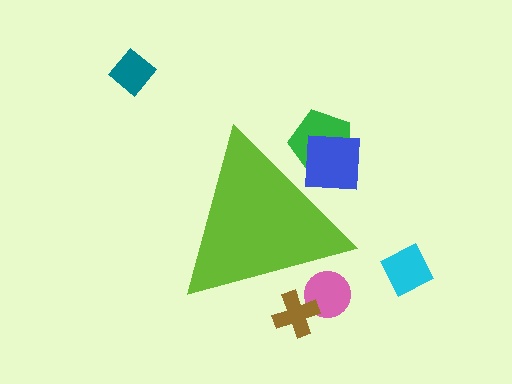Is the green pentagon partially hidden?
Yes, the green pentagon is partially hidden behind the lime triangle.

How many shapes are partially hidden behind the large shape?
4 shapes are partially hidden.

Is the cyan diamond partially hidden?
No, the cyan diamond is fully visible.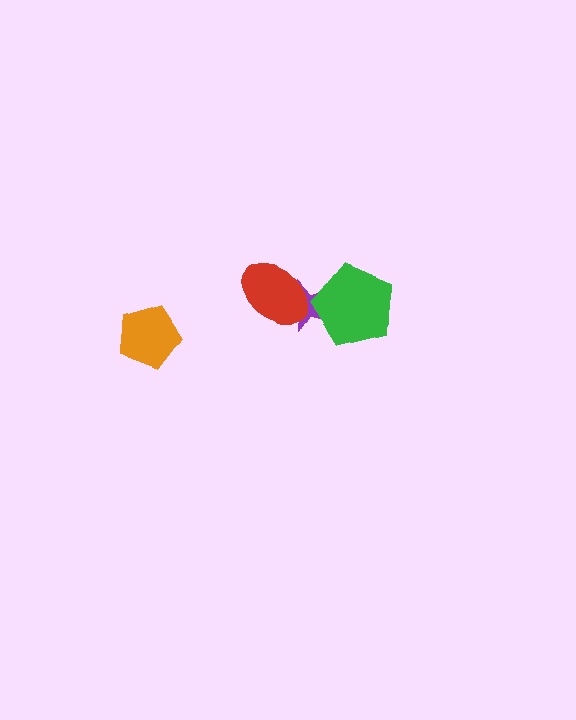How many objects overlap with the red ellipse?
1 object overlaps with the red ellipse.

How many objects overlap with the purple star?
2 objects overlap with the purple star.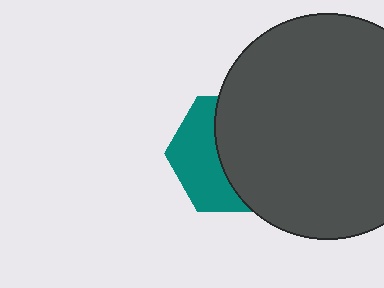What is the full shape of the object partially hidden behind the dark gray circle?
The partially hidden object is a teal hexagon.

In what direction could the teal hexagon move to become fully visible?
The teal hexagon could move left. That would shift it out from behind the dark gray circle entirely.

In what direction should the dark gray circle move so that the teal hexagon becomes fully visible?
The dark gray circle should move right. That is the shortest direction to clear the overlap and leave the teal hexagon fully visible.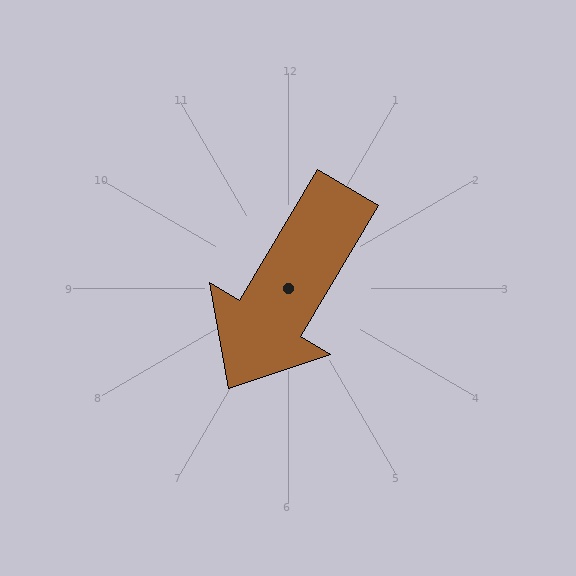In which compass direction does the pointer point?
Southwest.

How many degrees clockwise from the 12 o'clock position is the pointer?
Approximately 211 degrees.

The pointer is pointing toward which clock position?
Roughly 7 o'clock.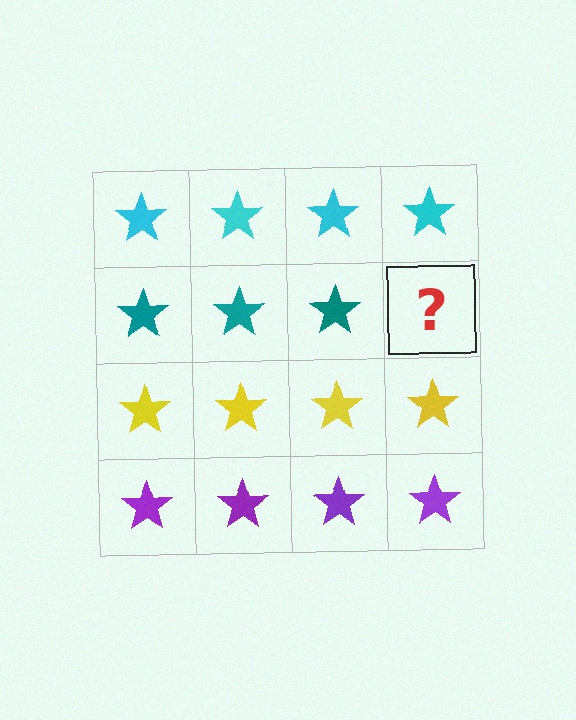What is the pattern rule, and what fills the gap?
The rule is that each row has a consistent color. The gap should be filled with a teal star.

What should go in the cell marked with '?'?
The missing cell should contain a teal star.